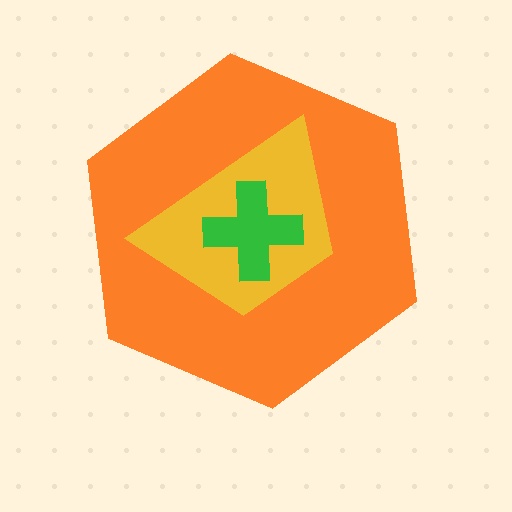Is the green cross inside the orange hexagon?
Yes.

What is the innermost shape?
The green cross.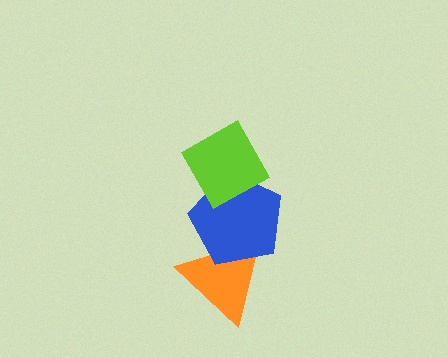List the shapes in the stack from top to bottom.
From top to bottom: the lime diamond, the blue pentagon, the orange triangle.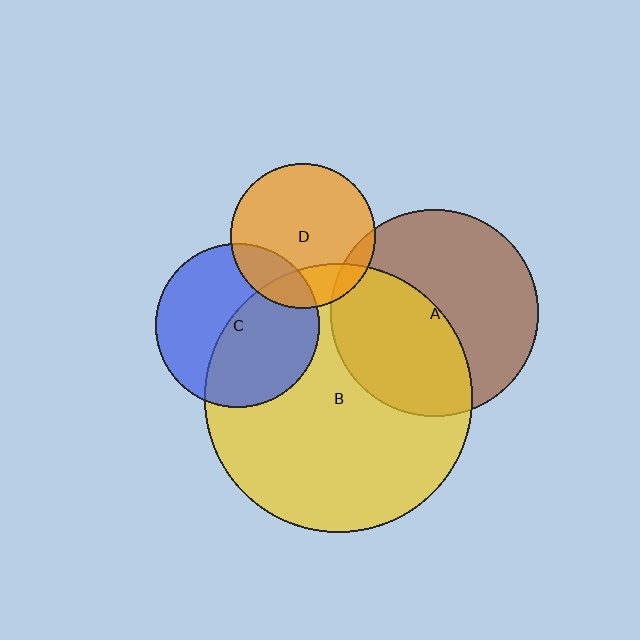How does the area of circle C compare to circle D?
Approximately 1.3 times.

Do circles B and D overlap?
Yes.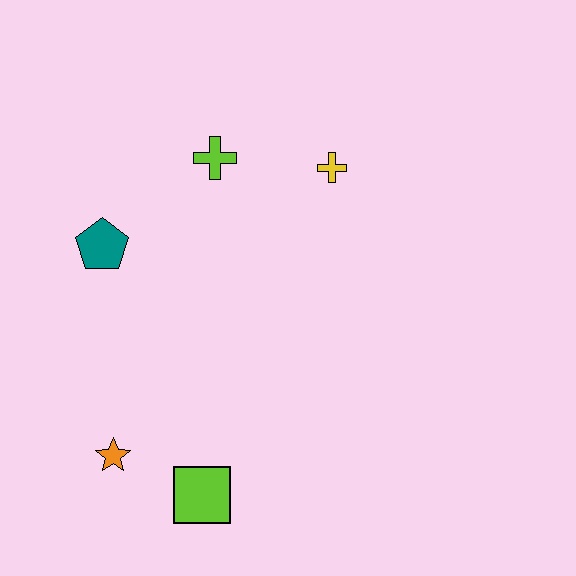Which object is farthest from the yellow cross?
The orange star is farthest from the yellow cross.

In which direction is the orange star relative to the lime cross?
The orange star is below the lime cross.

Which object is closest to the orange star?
The lime square is closest to the orange star.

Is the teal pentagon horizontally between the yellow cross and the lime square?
No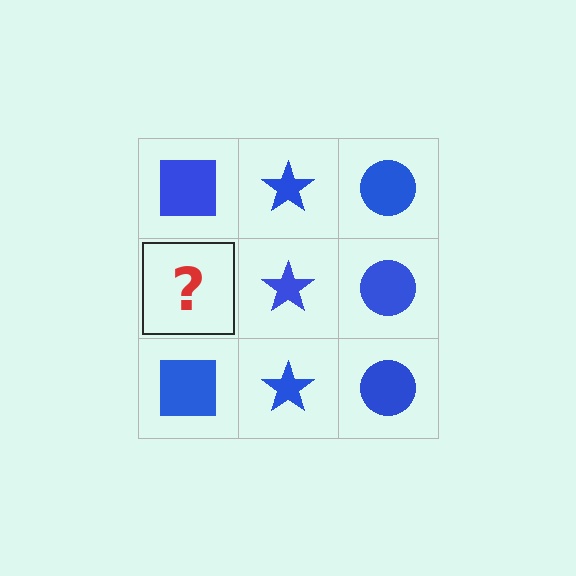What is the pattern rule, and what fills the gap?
The rule is that each column has a consistent shape. The gap should be filled with a blue square.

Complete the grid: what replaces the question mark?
The question mark should be replaced with a blue square.